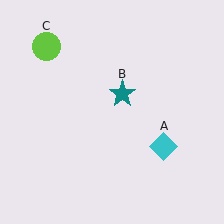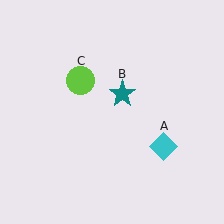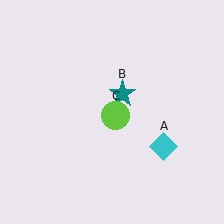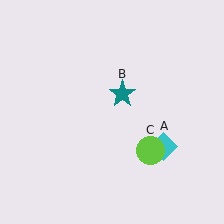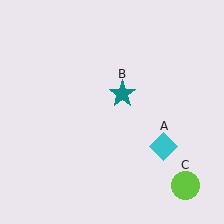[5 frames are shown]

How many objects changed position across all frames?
1 object changed position: lime circle (object C).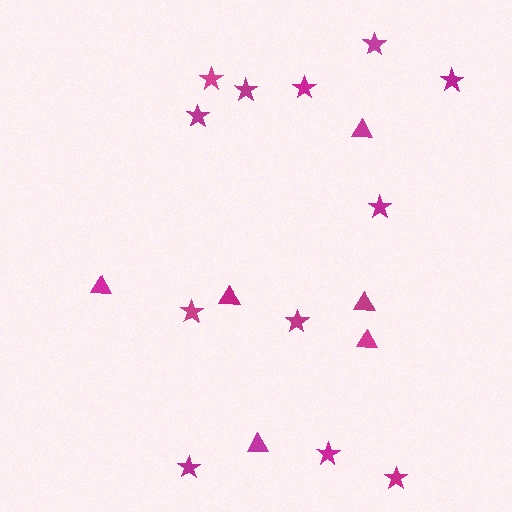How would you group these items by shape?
There are 2 groups: one group of stars (12) and one group of triangles (6).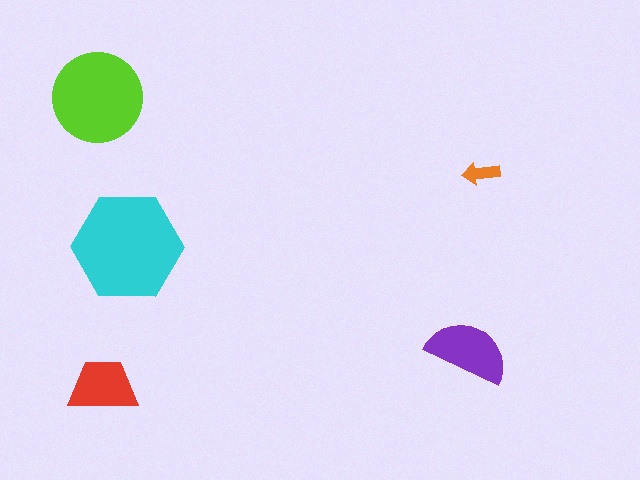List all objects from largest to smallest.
The cyan hexagon, the lime circle, the purple semicircle, the red trapezoid, the orange arrow.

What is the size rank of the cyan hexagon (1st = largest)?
1st.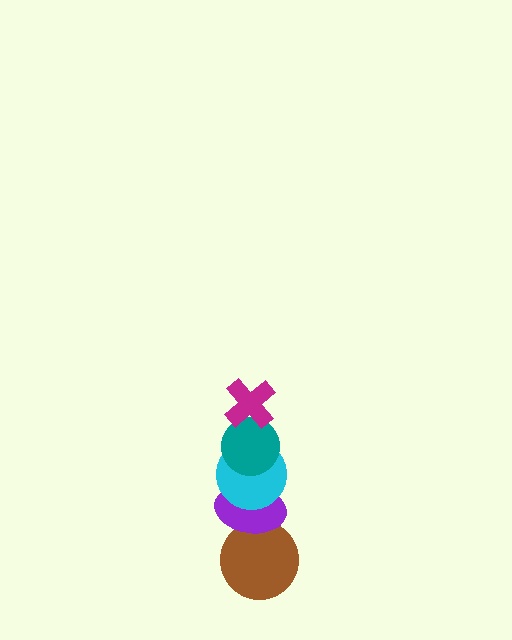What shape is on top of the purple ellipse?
The cyan circle is on top of the purple ellipse.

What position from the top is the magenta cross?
The magenta cross is 1st from the top.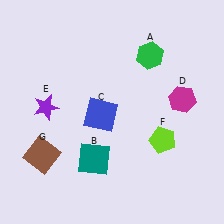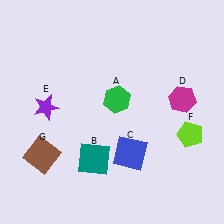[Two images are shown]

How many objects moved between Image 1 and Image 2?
3 objects moved between the two images.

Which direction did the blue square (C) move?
The blue square (C) moved down.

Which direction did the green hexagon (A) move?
The green hexagon (A) moved down.